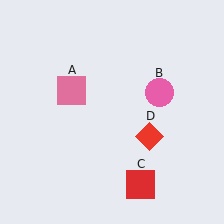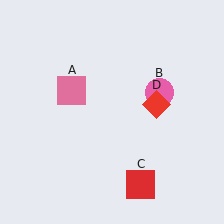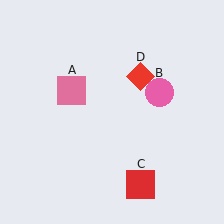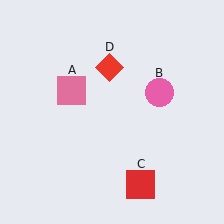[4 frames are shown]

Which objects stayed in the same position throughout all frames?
Pink square (object A) and pink circle (object B) and red square (object C) remained stationary.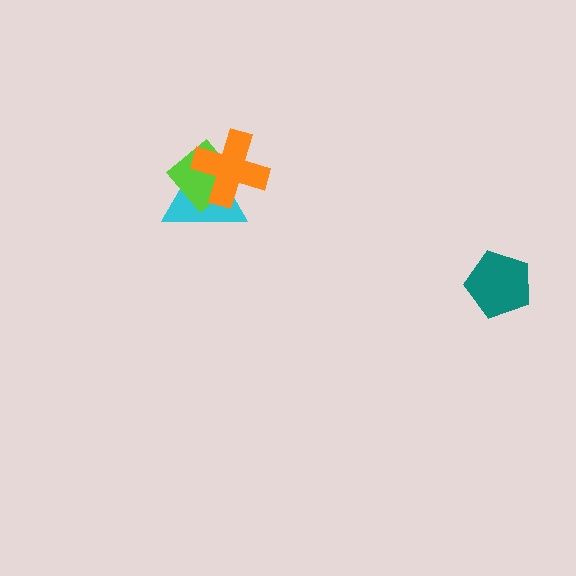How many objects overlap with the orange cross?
2 objects overlap with the orange cross.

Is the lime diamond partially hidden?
Yes, it is partially covered by another shape.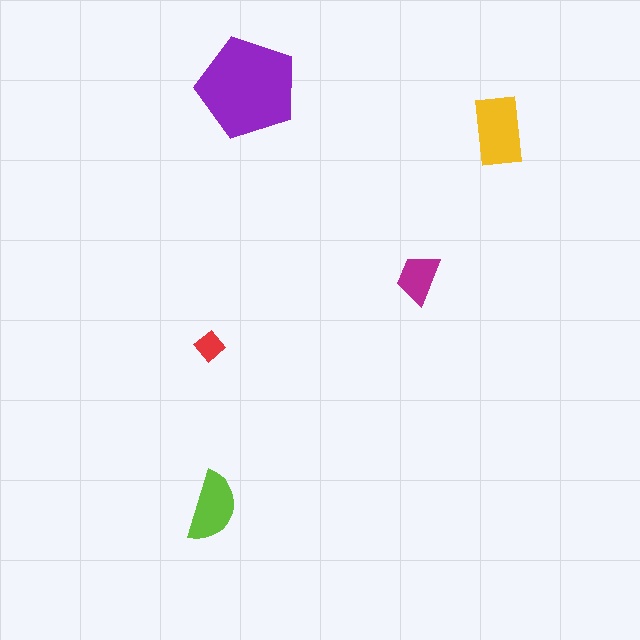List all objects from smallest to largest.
The red diamond, the magenta trapezoid, the lime semicircle, the yellow rectangle, the purple pentagon.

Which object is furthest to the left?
The red diamond is leftmost.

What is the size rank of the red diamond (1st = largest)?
5th.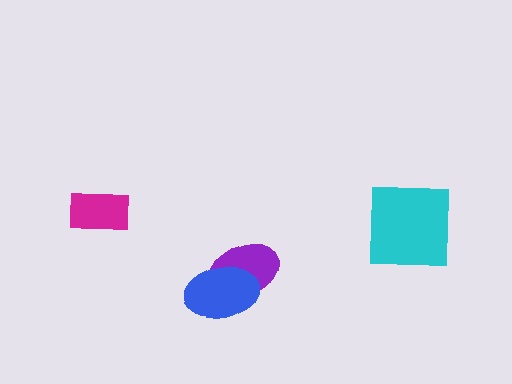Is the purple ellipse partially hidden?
Yes, it is partially covered by another shape.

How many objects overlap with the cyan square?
0 objects overlap with the cyan square.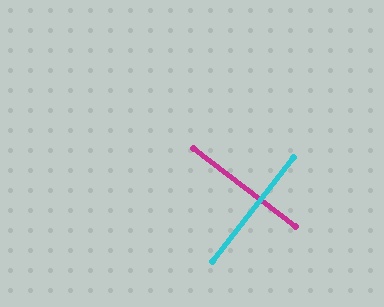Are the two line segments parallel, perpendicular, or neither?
Perpendicular — they meet at approximately 89°.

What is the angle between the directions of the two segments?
Approximately 89 degrees.